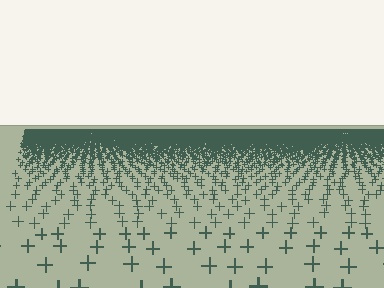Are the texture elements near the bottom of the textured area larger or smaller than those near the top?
Larger. Near the bottom, elements are closer to the viewer and appear at a bigger on-screen size.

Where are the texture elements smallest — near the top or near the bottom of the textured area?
Near the top.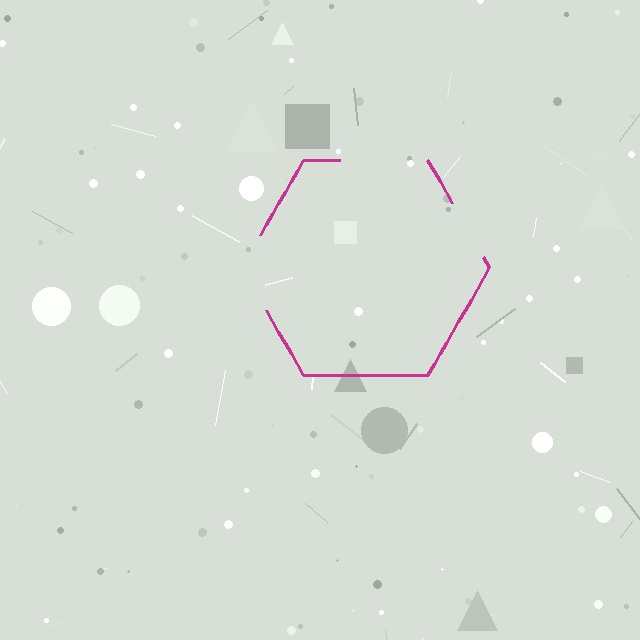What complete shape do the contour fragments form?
The contour fragments form a hexagon.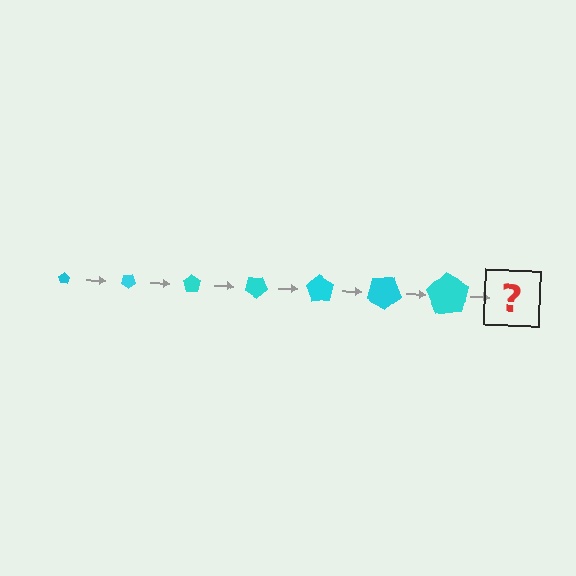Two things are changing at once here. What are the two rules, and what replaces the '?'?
The two rules are that the pentagon grows larger each step and it rotates 35 degrees each step. The '?' should be a pentagon, larger than the previous one and rotated 245 degrees from the start.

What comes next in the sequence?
The next element should be a pentagon, larger than the previous one and rotated 245 degrees from the start.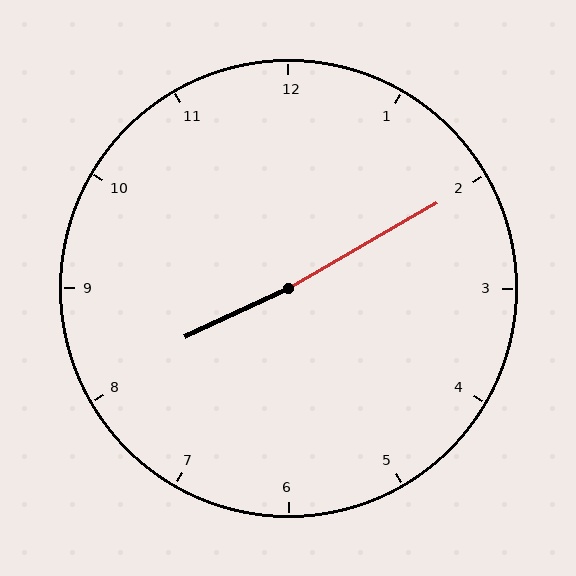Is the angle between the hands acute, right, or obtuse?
It is obtuse.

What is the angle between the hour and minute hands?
Approximately 175 degrees.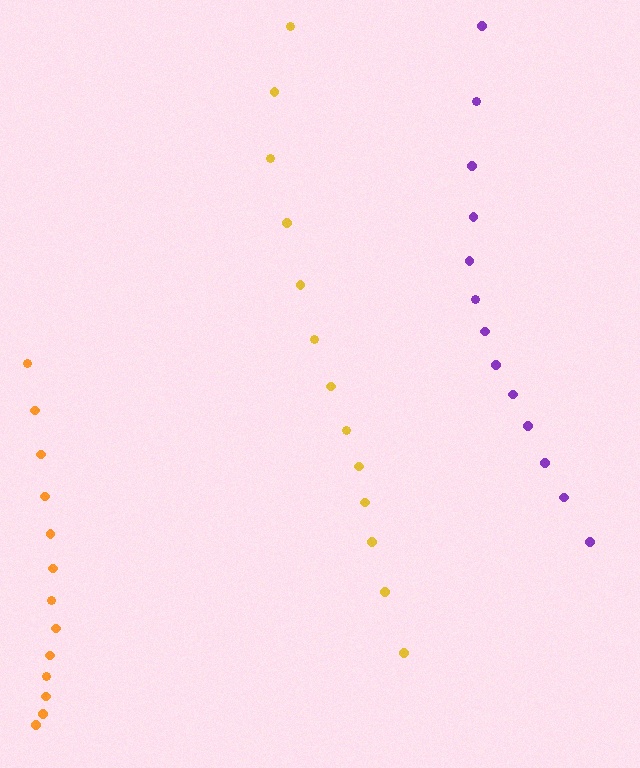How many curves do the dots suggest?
There are 3 distinct paths.